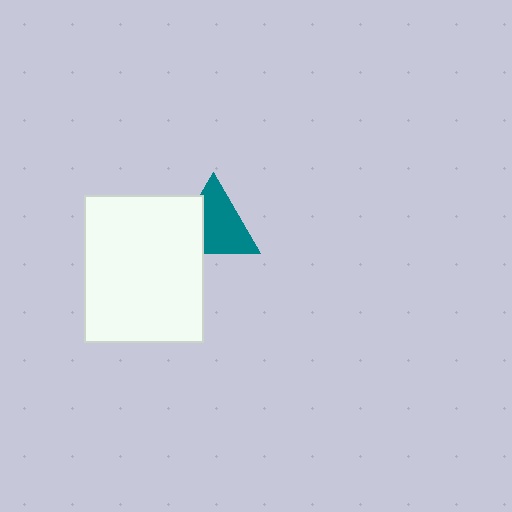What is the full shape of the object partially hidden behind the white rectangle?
The partially hidden object is a teal triangle.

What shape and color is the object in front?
The object in front is a white rectangle.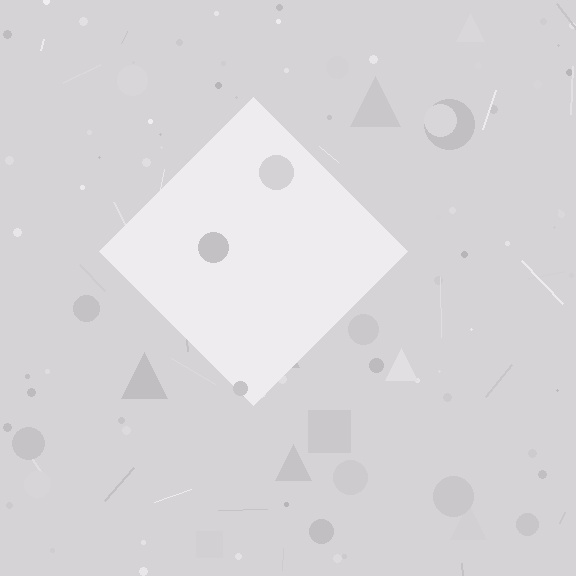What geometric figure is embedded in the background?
A diamond is embedded in the background.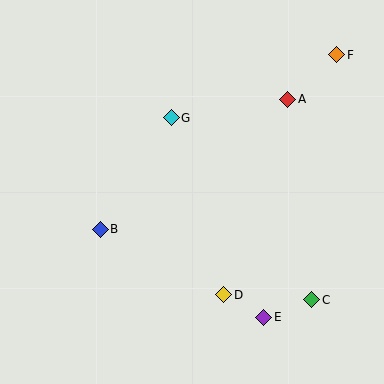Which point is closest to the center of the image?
Point G at (171, 118) is closest to the center.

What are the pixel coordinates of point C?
Point C is at (312, 300).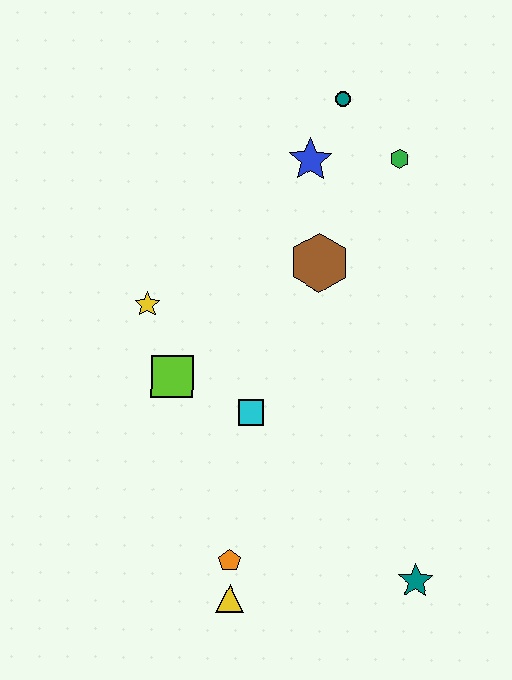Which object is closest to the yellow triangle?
The orange pentagon is closest to the yellow triangle.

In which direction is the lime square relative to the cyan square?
The lime square is to the left of the cyan square.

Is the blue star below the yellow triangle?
No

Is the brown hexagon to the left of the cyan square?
No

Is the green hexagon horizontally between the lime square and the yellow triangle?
No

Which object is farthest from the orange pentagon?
The teal circle is farthest from the orange pentagon.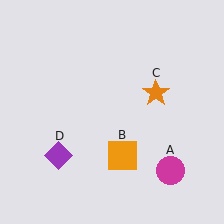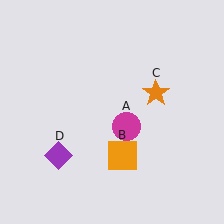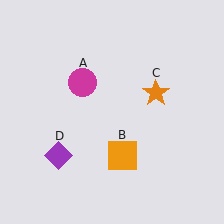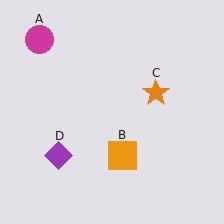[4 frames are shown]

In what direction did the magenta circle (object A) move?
The magenta circle (object A) moved up and to the left.